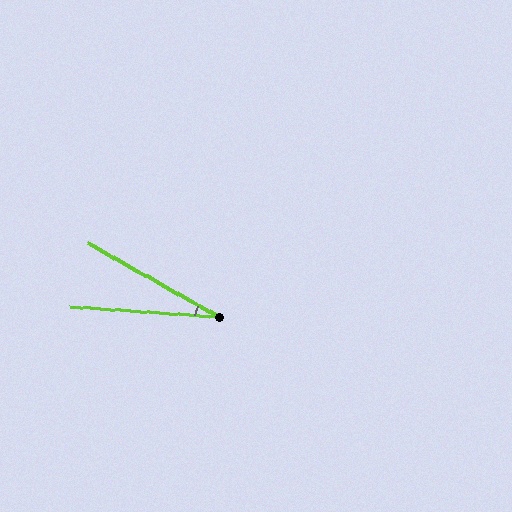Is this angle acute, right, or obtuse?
It is acute.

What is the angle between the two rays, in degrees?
Approximately 25 degrees.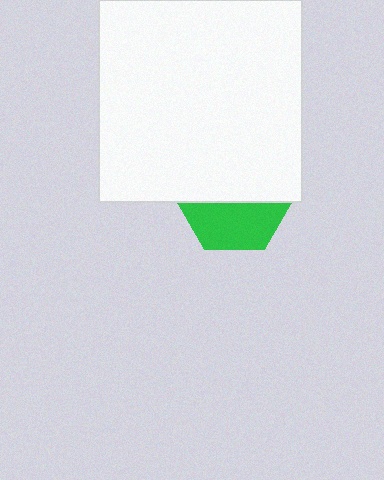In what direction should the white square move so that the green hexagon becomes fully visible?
The white square should move up. That is the shortest direction to clear the overlap and leave the green hexagon fully visible.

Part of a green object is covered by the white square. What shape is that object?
It is a hexagon.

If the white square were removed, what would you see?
You would see the complete green hexagon.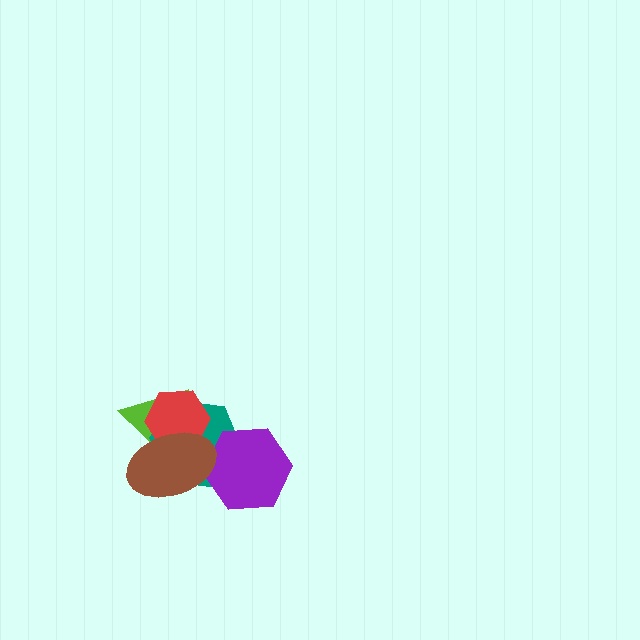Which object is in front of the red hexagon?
The brown ellipse is in front of the red hexagon.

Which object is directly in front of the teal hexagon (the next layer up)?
The purple hexagon is directly in front of the teal hexagon.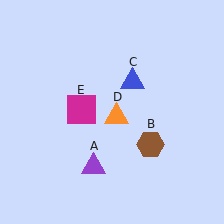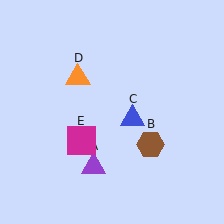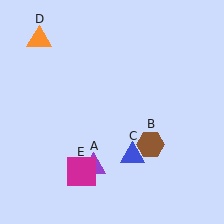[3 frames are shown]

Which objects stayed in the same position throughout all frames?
Purple triangle (object A) and brown hexagon (object B) remained stationary.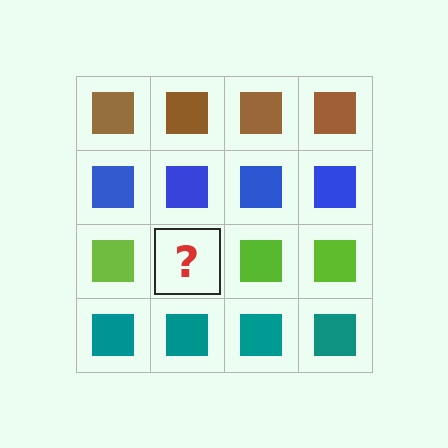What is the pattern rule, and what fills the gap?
The rule is that each row has a consistent color. The gap should be filled with a lime square.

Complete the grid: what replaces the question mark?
The question mark should be replaced with a lime square.